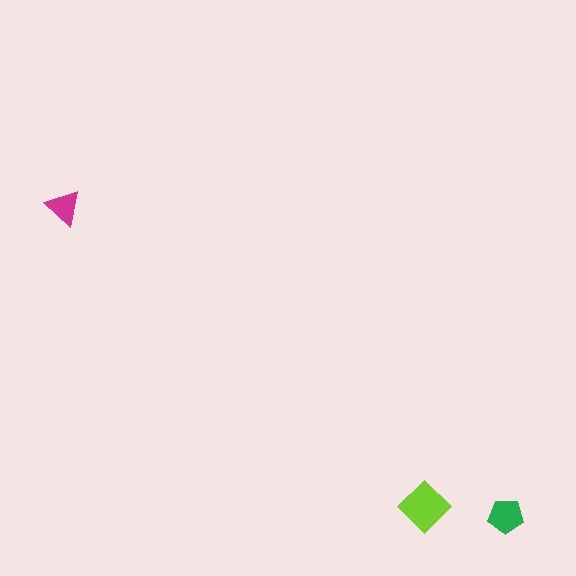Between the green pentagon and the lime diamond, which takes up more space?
The lime diamond.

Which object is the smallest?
The magenta triangle.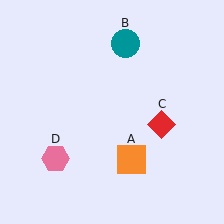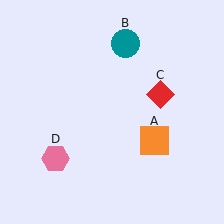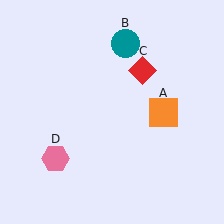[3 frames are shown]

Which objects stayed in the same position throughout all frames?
Teal circle (object B) and pink hexagon (object D) remained stationary.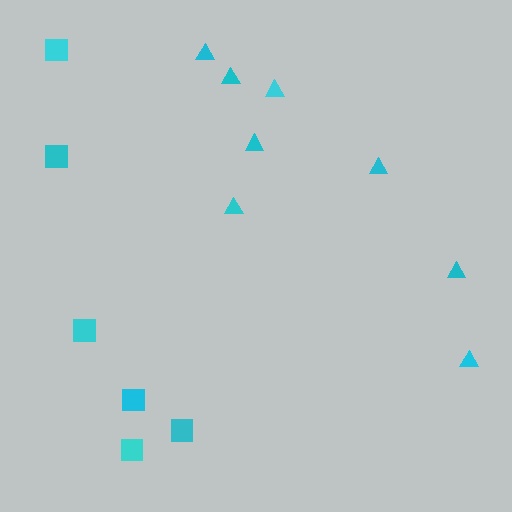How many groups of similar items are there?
There are 2 groups: one group of triangles (8) and one group of squares (6).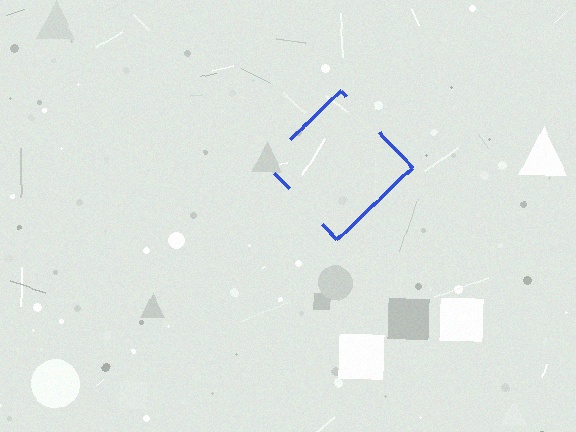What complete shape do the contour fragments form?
The contour fragments form a diamond.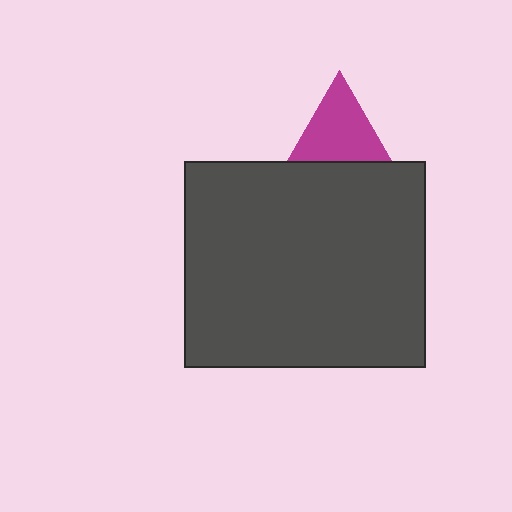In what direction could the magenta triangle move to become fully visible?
The magenta triangle could move up. That would shift it out from behind the dark gray rectangle entirely.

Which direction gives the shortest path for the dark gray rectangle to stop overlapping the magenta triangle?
Moving down gives the shortest separation.